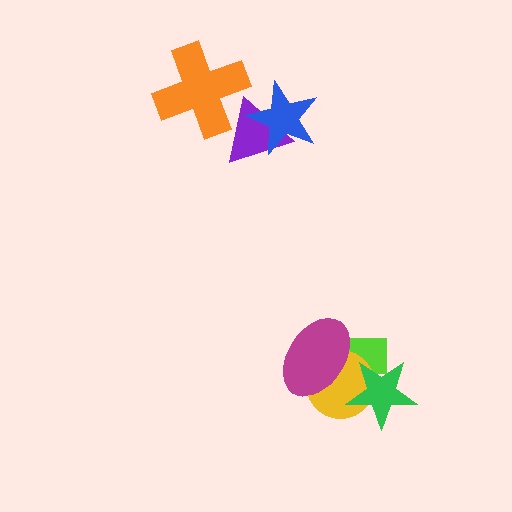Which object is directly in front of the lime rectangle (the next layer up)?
The yellow circle is directly in front of the lime rectangle.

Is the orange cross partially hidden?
Yes, it is partially covered by another shape.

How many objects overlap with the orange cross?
1 object overlaps with the orange cross.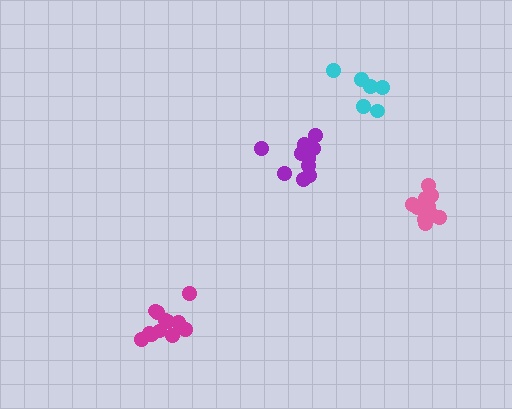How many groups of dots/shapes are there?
There are 4 groups.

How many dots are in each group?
Group 1: 6 dots, Group 2: 12 dots, Group 3: 12 dots, Group 4: 10 dots (40 total).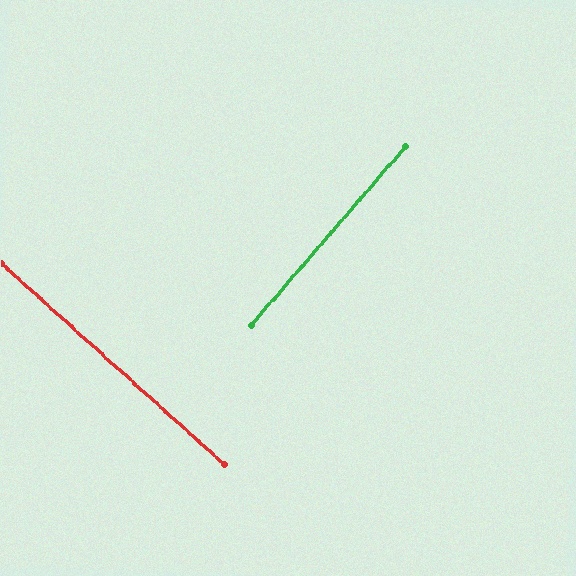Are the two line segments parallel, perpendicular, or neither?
Perpendicular — they meet at approximately 89°.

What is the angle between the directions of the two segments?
Approximately 89 degrees.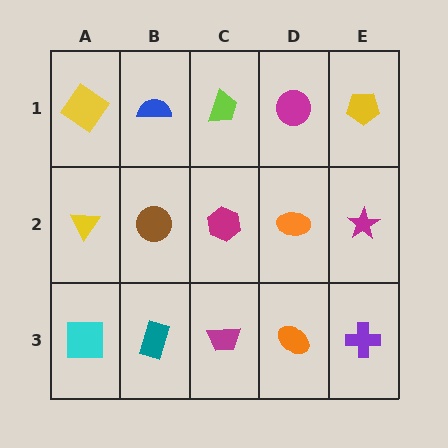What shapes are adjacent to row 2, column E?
A yellow pentagon (row 1, column E), a purple cross (row 3, column E), an orange ellipse (row 2, column D).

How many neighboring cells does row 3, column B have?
3.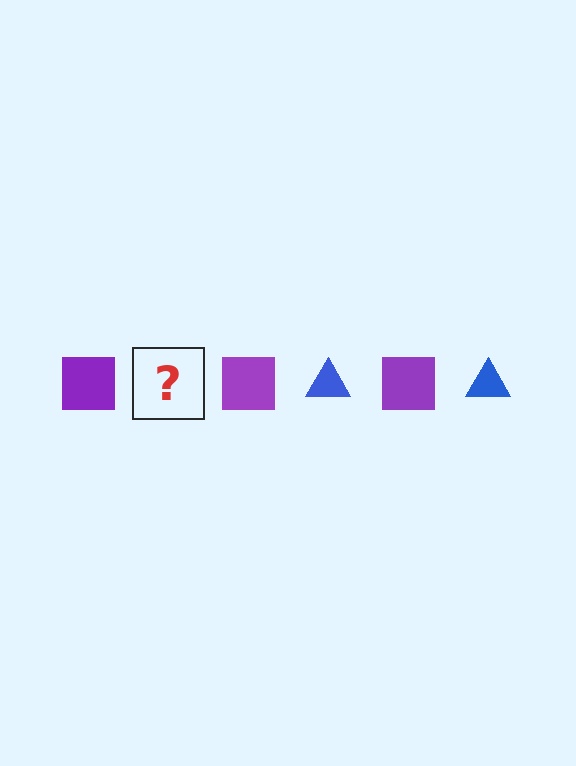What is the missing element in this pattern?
The missing element is a blue triangle.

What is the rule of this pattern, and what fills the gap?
The rule is that the pattern alternates between purple square and blue triangle. The gap should be filled with a blue triangle.